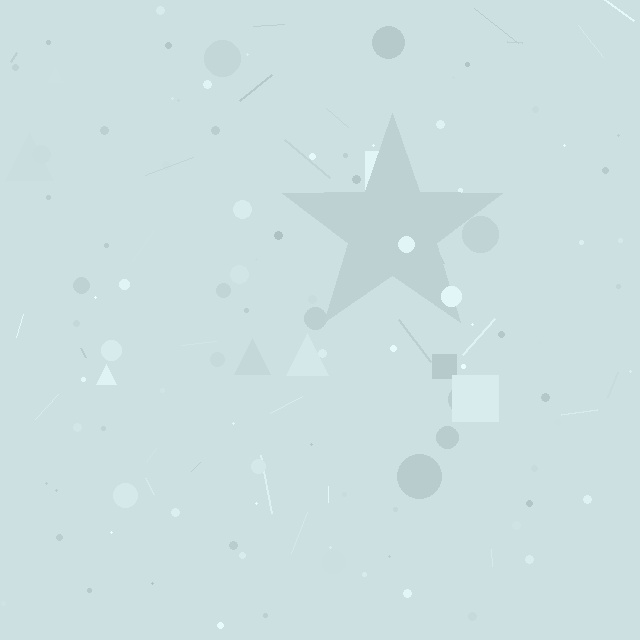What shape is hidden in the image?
A star is hidden in the image.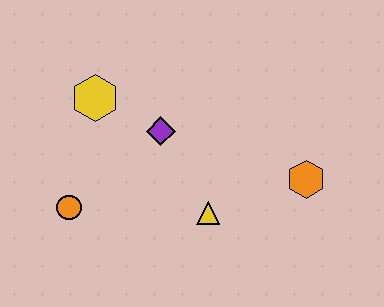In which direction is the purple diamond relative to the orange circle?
The purple diamond is to the right of the orange circle.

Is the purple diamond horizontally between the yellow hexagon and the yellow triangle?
Yes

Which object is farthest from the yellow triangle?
The yellow hexagon is farthest from the yellow triangle.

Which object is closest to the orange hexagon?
The yellow triangle is closest to the orange hexagon.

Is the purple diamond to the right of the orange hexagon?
No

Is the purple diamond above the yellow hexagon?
No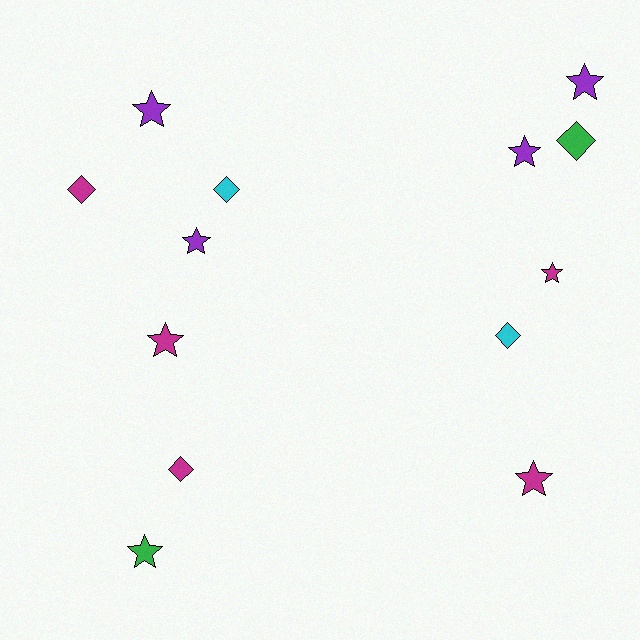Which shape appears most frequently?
Star, with 8 objects.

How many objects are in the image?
There are 13 objects.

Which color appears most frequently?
Magenta, with 5 objects.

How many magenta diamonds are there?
There are 2 magenta diamonds.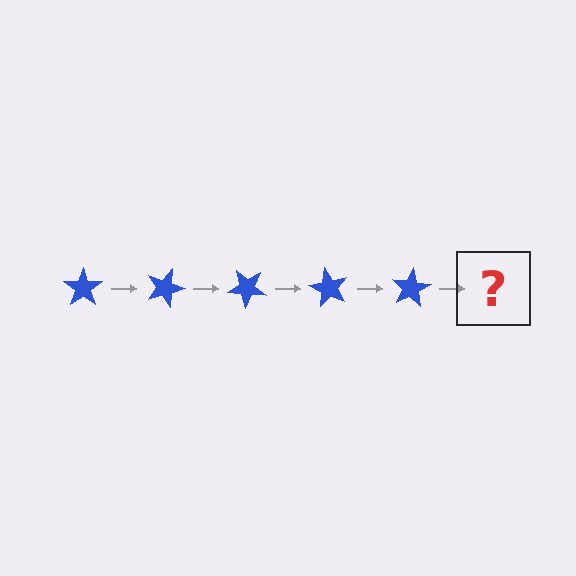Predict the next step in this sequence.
The next step is a blue star rotated 100 degrees.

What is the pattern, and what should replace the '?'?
The pattern is that the star rotates 20 degrees each step. The '?' should be a blue star rotated 100 degrees.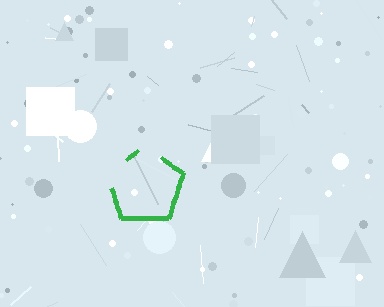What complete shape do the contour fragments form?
The contour fragments form a pentagon.